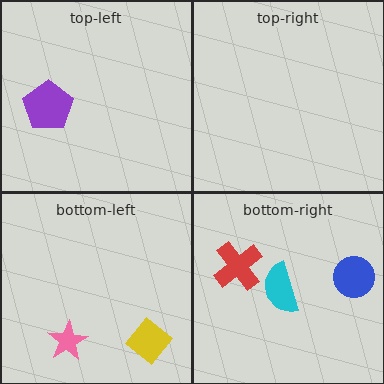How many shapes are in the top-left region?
1.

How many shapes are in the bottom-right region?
3.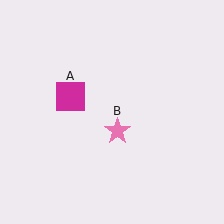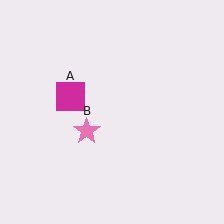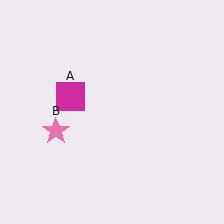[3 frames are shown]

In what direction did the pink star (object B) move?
The pink star (object B) moved left.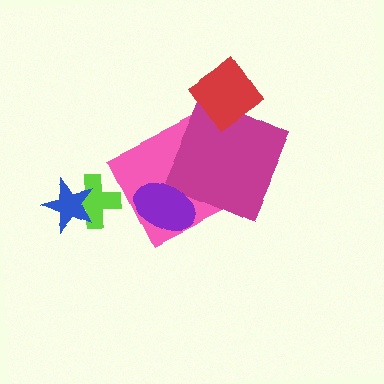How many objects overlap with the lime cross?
1 object overlaps with the lime cross.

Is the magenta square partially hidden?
Yes, it is partially covered by another shape.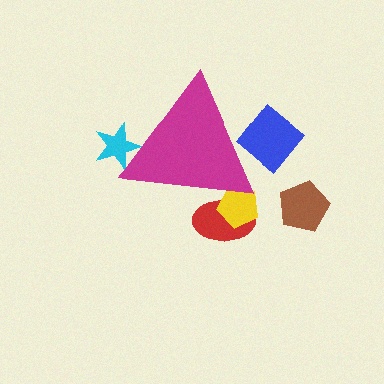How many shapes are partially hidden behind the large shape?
4 shapes are partially hidden.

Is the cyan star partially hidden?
Yes, the cyan star is partially hidden behind the magenta triangle.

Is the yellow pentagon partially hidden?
Yes, the yellow pentagon is partially hidden behind the magenta triangle.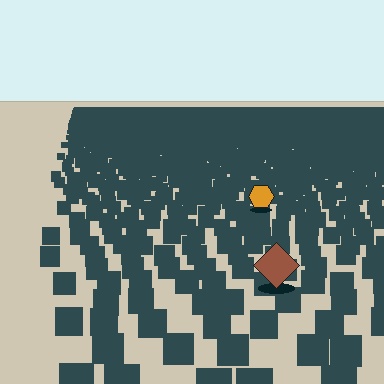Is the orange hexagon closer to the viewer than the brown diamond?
No. The brown diamond is closer — you can tell from the texture gradient: the ground texture is coarser near it.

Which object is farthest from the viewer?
The orange hexagon is farthest from the viewer. It appears smaller and the ground texture around it is denser.